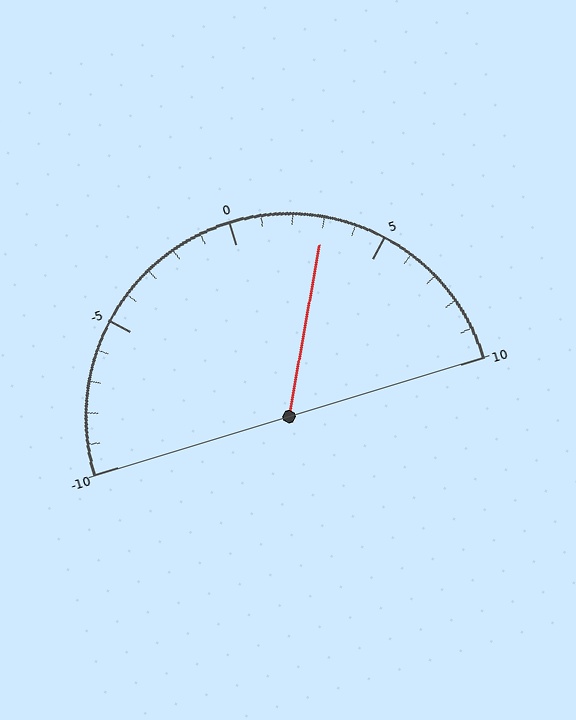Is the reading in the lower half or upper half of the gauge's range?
The reading is in the upper half of the range (-10 to 10).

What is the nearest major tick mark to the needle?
The nearest major tick mark is 5.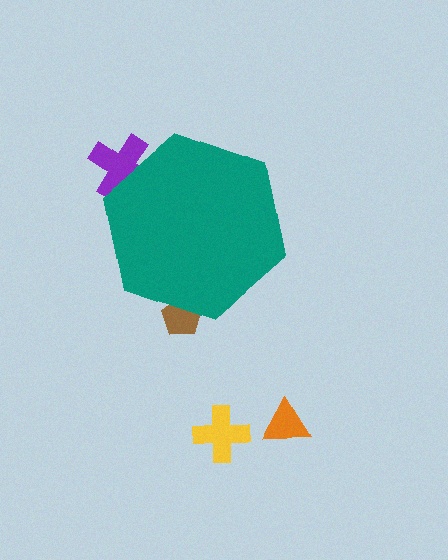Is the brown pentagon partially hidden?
Yes, the brown pentagon is partially hidden behind the teal hexagon.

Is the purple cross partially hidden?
Yes, the purple cross is partially hidden behind the teal hexagon.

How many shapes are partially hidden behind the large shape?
2 shapes are partially hidden.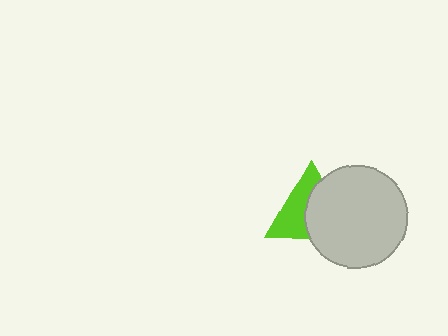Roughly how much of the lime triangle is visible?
About half of it is visible (roughly 49%).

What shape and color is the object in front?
The object in front is a light gray circle.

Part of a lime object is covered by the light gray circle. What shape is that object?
It is a triangle.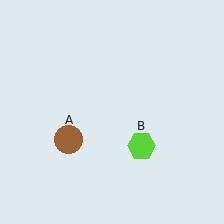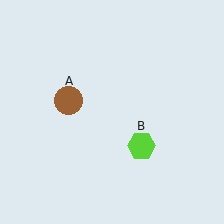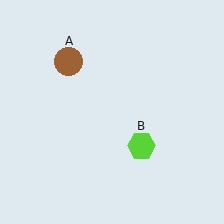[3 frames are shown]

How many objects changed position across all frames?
1 object changed position: brown circle (object A).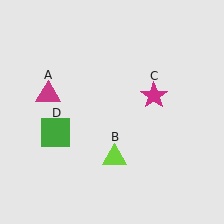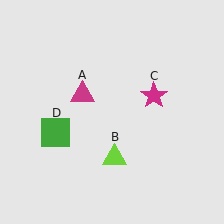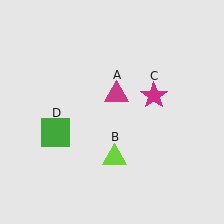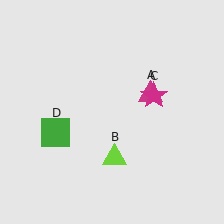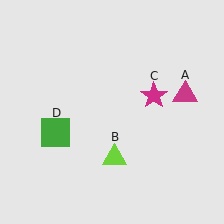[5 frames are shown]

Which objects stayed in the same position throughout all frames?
Lime triangle (object B) and magenta star (object C) and green square (object D) remained stationary.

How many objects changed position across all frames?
1 object changed position: magenta triangle (object A).